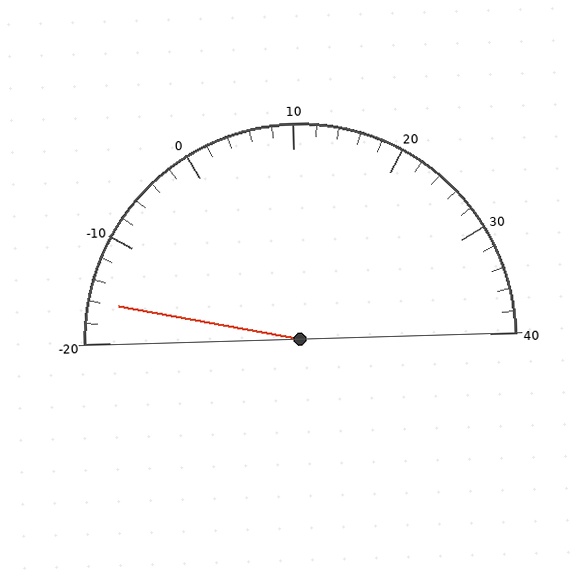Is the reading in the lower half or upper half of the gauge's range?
The reading is in the lower half of the range (-20 to 40).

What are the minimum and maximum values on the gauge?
The gauge ranges from -20 to 40.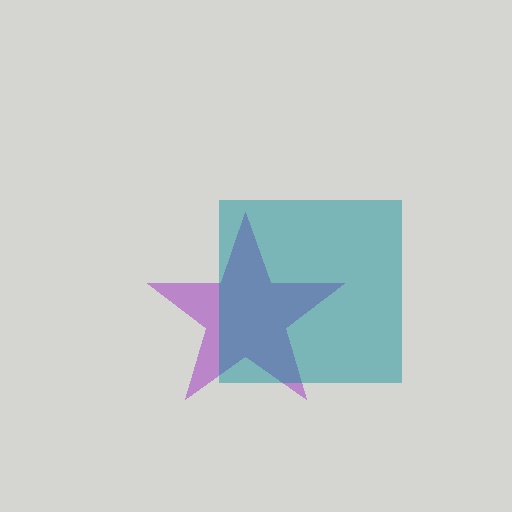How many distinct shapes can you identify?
There are 2 distinct shapes: a purple star, a teal square.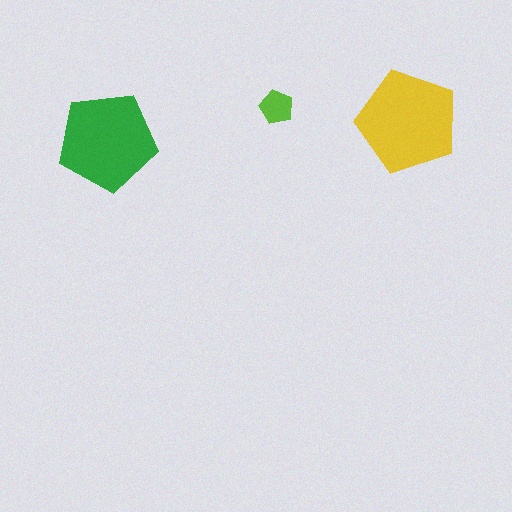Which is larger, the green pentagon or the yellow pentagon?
The yellow one.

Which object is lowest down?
The green pentagon is bottommost.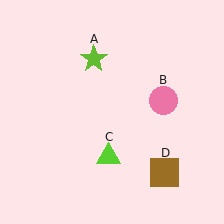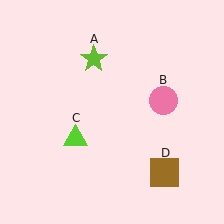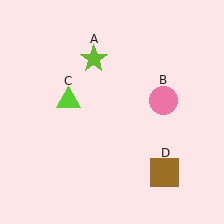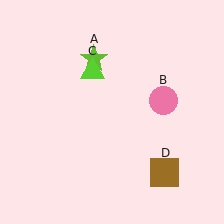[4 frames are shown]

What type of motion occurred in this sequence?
The lime triangle (object C) rotated clockwise around the center of the scene.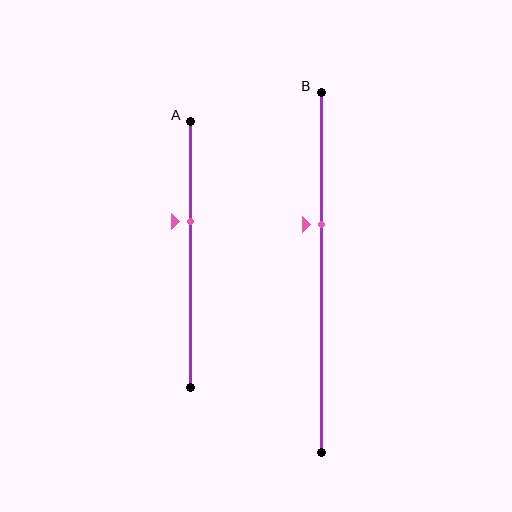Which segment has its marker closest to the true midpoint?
Segment A has its marker closest to the true midpoint.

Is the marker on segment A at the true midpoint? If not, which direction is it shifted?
No, the marker on segment A is shifted upward by about 12% of the segment length.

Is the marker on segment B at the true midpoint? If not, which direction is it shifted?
No, the marker on segment B is shifted upward by about 13% of the segment length.